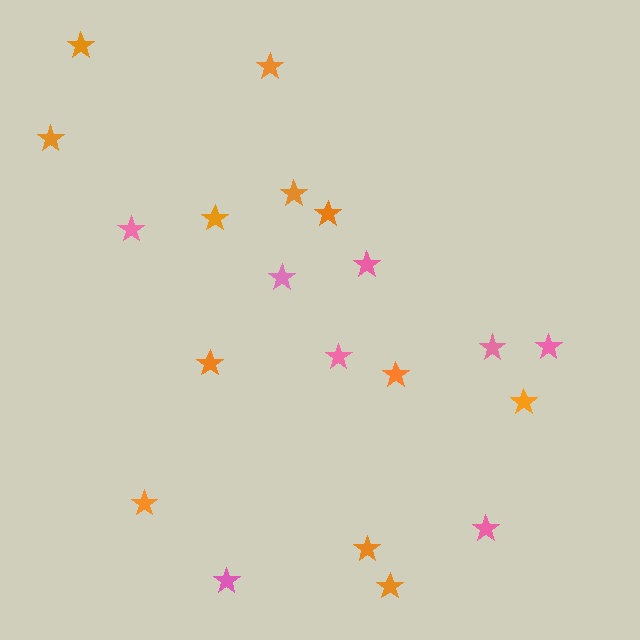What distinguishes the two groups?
There are 2 groups: one group of pink stars (8) and one group of orange stars (12).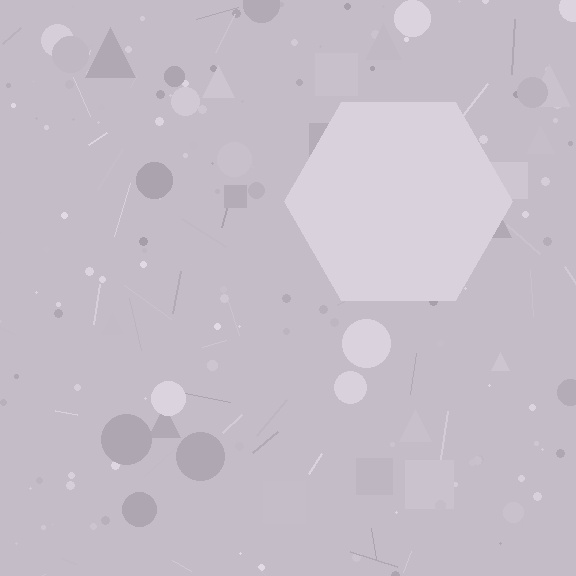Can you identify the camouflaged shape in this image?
The camouflaged shape is a hexagon.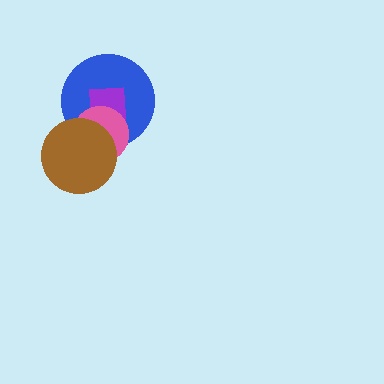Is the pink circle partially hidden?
Yes, it is partially covered by another shape.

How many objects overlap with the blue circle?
3 objects overlap with the blue circle.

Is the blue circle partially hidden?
Yes, it is partially covered by another shape.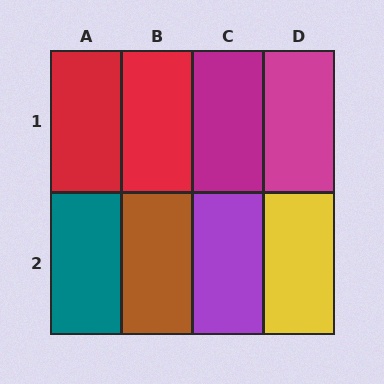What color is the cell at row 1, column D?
Magenta.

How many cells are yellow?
1 cell is yellow.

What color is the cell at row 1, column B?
Red.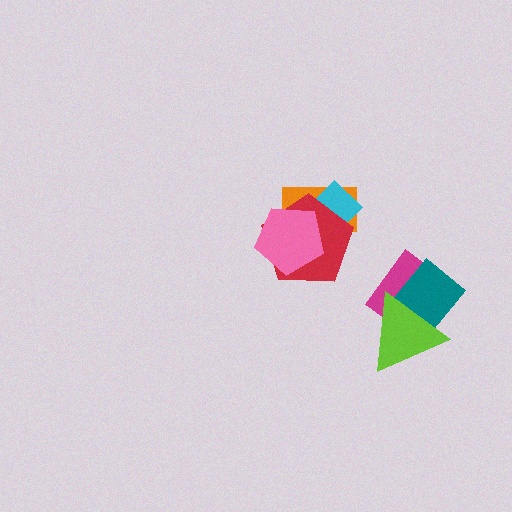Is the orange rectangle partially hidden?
Yes, it is partially covered by another shape.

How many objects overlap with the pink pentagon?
3 objects overlap with the pink pentagon.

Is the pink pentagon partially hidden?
No, no other shape covers it.